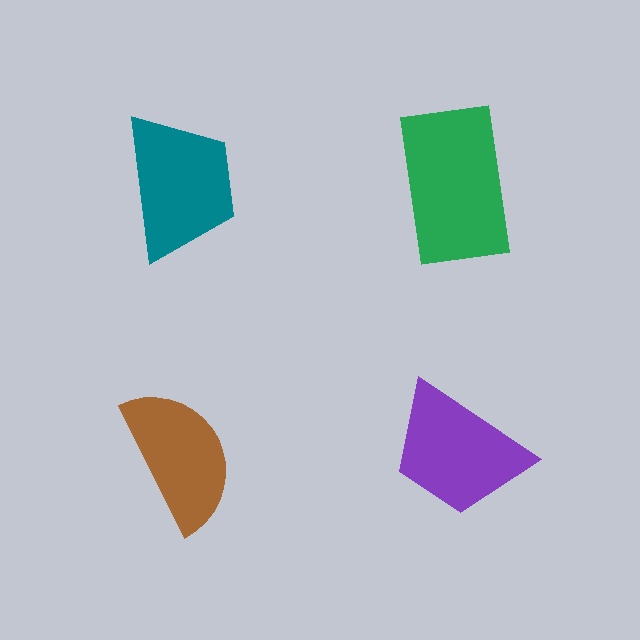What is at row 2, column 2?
A purple trapezoid.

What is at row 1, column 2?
A green rectangle.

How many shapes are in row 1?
2 shapes.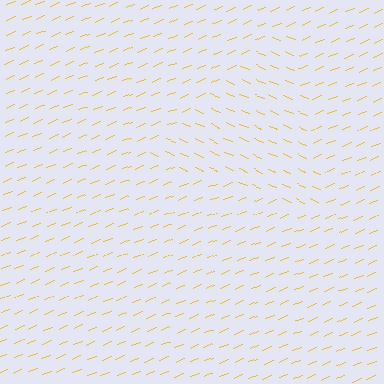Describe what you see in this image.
The image is filled with small yellow line segments. A triangle region in the image has lines oriented differently from the surrounding lines, creating a visible texture boundary.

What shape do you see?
I see a triangle.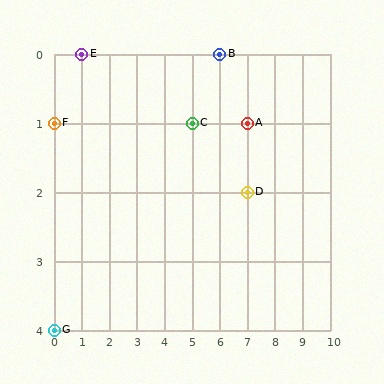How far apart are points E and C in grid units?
Points E and C are 4 columns and 1 row apart (about 4.1 grid units diagonally).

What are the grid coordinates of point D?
Point D is at grid coordinates (7, 2).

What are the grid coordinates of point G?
Point G is at grid coordinates (0, 4).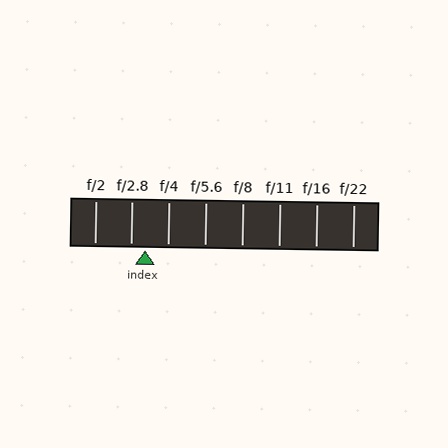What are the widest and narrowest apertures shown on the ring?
The widest aperture shown is f/2 and the narrowest is f/22.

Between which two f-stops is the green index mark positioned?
The index mark is between f/2.8 and f/4.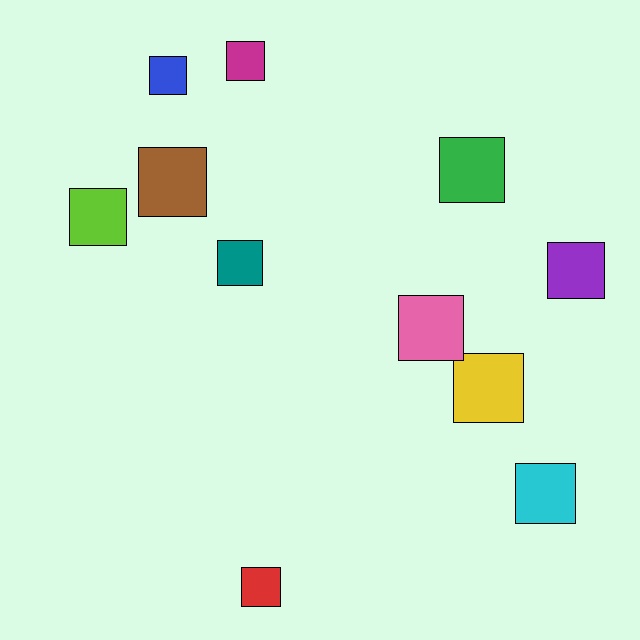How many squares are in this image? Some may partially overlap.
There are 11 squares.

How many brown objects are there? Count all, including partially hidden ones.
There is 1 brown object.